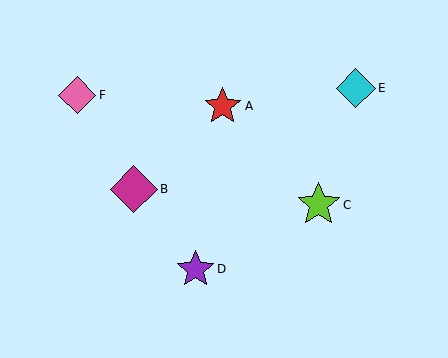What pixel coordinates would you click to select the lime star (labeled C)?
Click at (319, 205) to select the lime star C.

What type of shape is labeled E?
Shape E is a cyan diamond.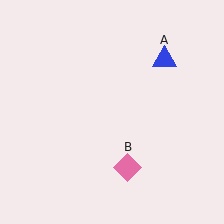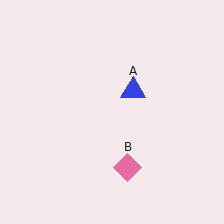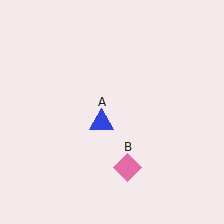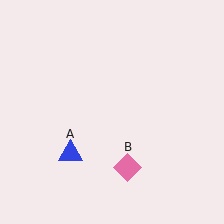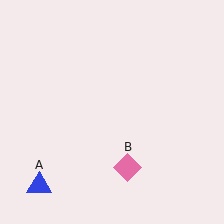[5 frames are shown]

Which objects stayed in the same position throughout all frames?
Pink diamond (object B) remained stationary.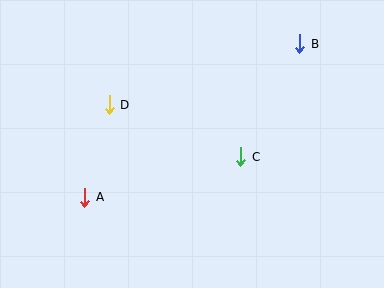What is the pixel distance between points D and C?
The distance between D and C is 142 pixels.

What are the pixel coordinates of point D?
Point D is at (109, 105).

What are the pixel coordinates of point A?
Point A is at (85, 197).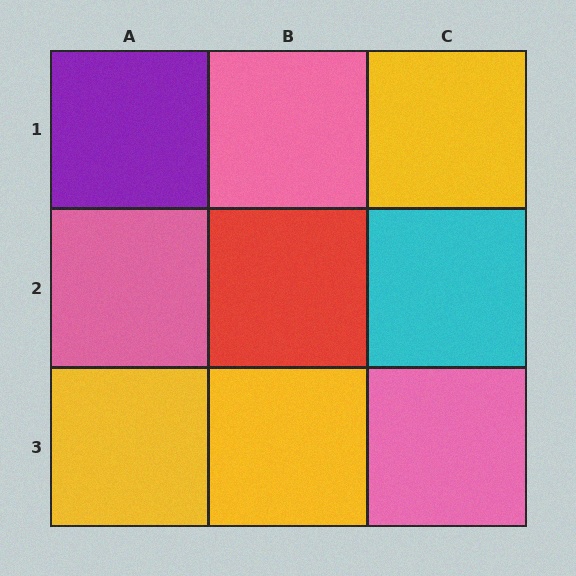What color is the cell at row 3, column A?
Yellow.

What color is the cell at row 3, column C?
Pink.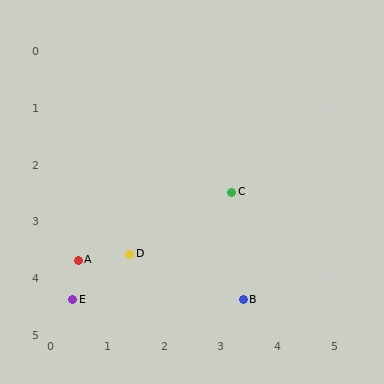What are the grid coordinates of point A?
Point A is at approximately (0.5, 3.7).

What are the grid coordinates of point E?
Point E is at approximately (0.4, 4.4).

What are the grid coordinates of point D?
Point D is at approximately (1.4, 3.6).